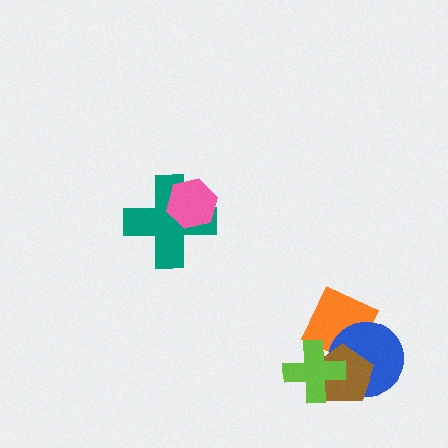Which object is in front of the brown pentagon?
The lime cross is in front of the brown pentagon.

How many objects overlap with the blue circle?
3 objects overlap with the blue circle.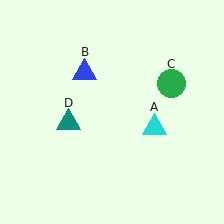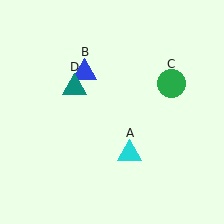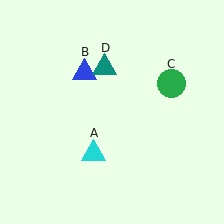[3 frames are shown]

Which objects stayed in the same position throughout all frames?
Blue triangle (object B) and green circle (object C) remained stationary.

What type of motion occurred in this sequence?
The cyan triangle (object A), teal triangle (object D) rotated clockwise around the center of the scene.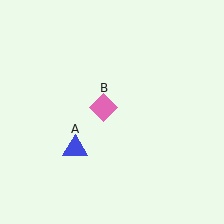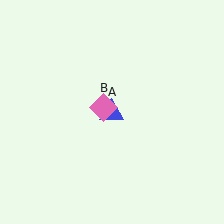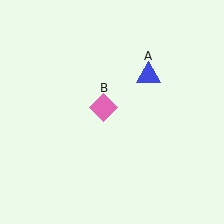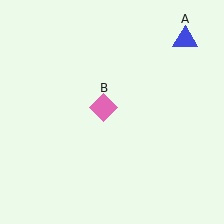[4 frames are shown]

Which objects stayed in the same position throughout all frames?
Pink diamond (object B) remained stationary.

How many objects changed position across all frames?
1 object changed position: blue triangle (object A).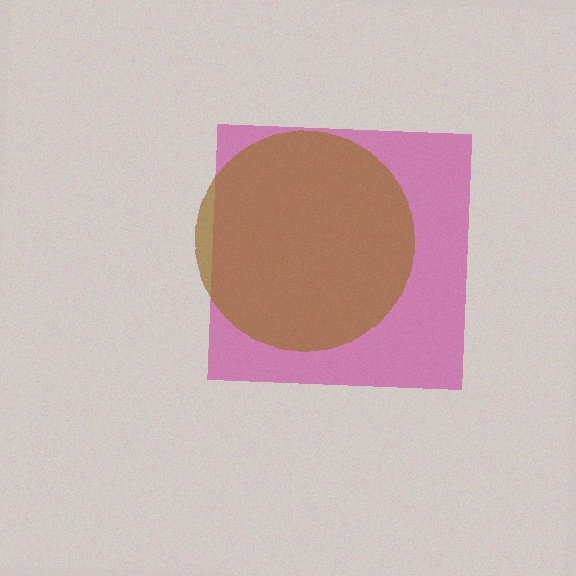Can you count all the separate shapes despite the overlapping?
Yes, there are 2 separate shapes.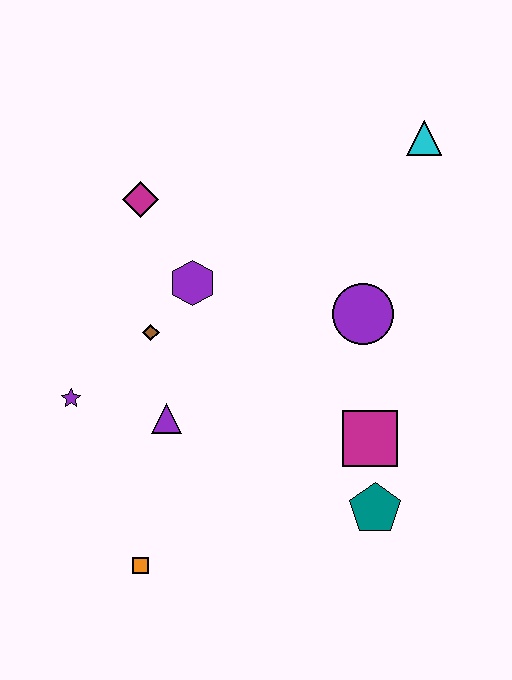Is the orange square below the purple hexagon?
Yes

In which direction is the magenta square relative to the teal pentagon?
The magenta square is above the teal pentagon.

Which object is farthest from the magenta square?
The magenta diamond is farthest from the magenta square.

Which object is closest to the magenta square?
The teal pentagon is closest to the magenta square.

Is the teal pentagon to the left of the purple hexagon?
No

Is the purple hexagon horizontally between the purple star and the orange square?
No